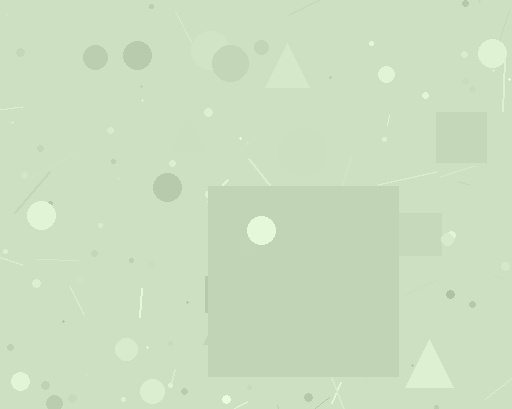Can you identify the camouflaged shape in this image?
The camouflaged shape is a square.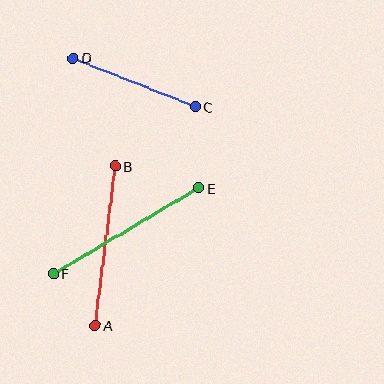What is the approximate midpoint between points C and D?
The midpoint is at approximately (134, 82) pixels.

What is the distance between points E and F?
The distance is approximately 169 pixels.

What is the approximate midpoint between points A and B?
The midpoint is at approximately (105, 246) pixels.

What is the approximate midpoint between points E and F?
The midpoint is at approximately (126, 231) pixels.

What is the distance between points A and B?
The distance is approximately 161 pixels.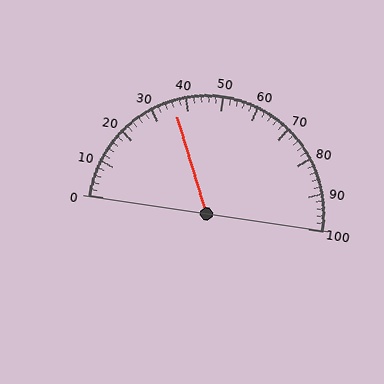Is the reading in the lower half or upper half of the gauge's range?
The reading is in the lower half of the range (0 to 100).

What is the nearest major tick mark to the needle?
The nearest major tick mark is 40.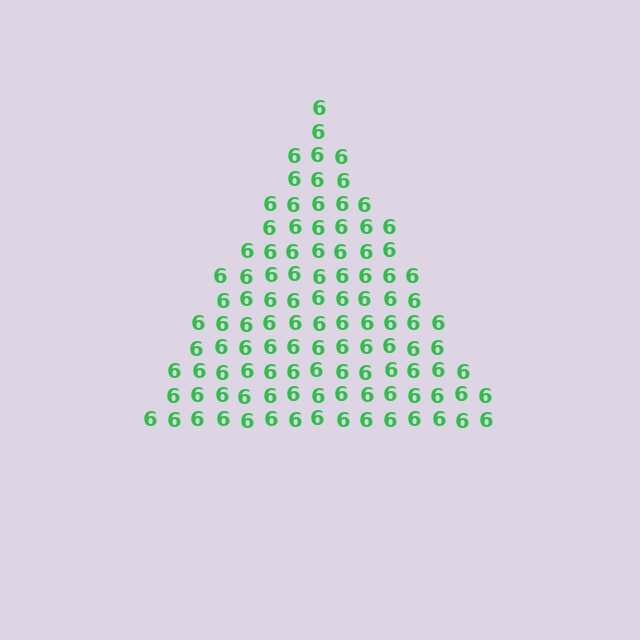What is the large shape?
The large shape is a triangle.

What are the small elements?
The small elements are digit 6's.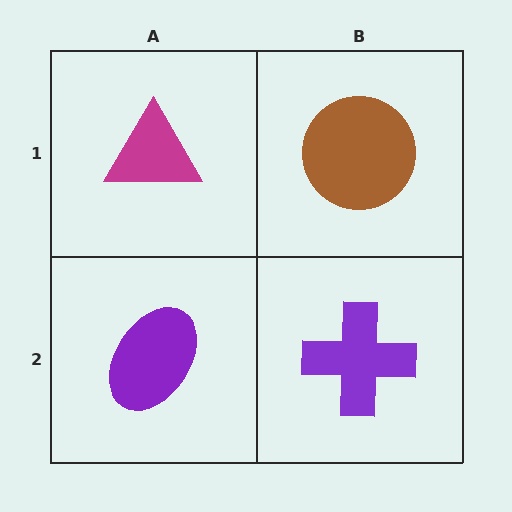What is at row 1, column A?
A magenta triangle.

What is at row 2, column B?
A purple cross.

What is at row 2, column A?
A purple ellipse.